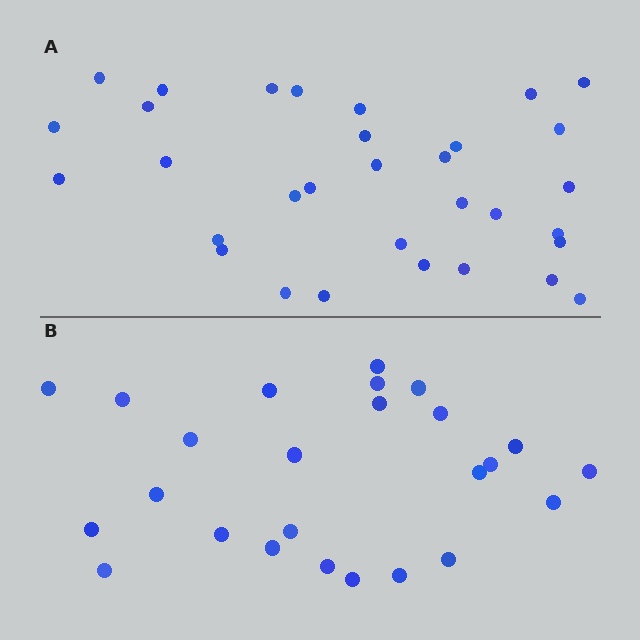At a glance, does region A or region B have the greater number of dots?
Region A (the top region) has more dots.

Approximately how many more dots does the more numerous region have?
Region A has roughly 8 or so more dots than region B.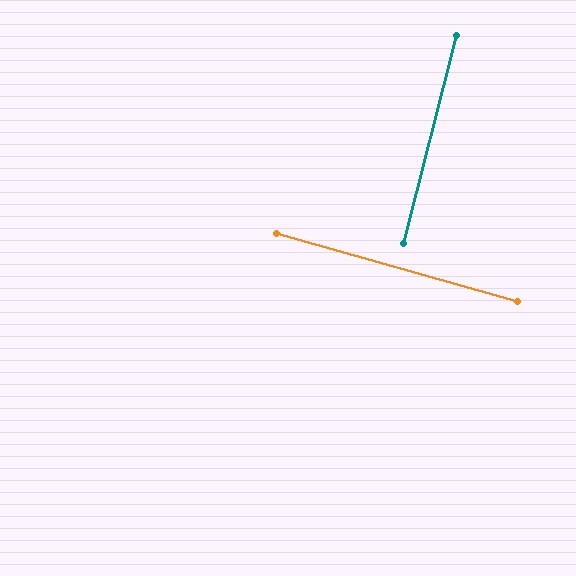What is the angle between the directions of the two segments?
Approximately 88 degrees.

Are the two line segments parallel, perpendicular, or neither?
Perpendicular — they meet at approximately 88°.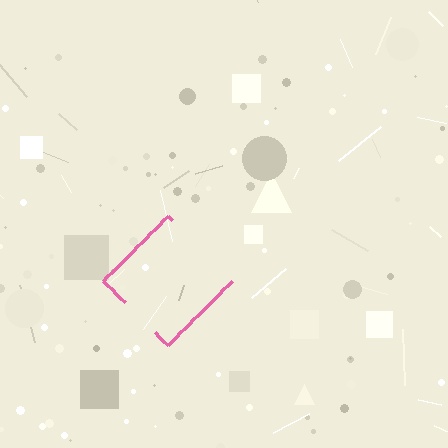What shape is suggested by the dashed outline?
The dashed outline suggests a diamond.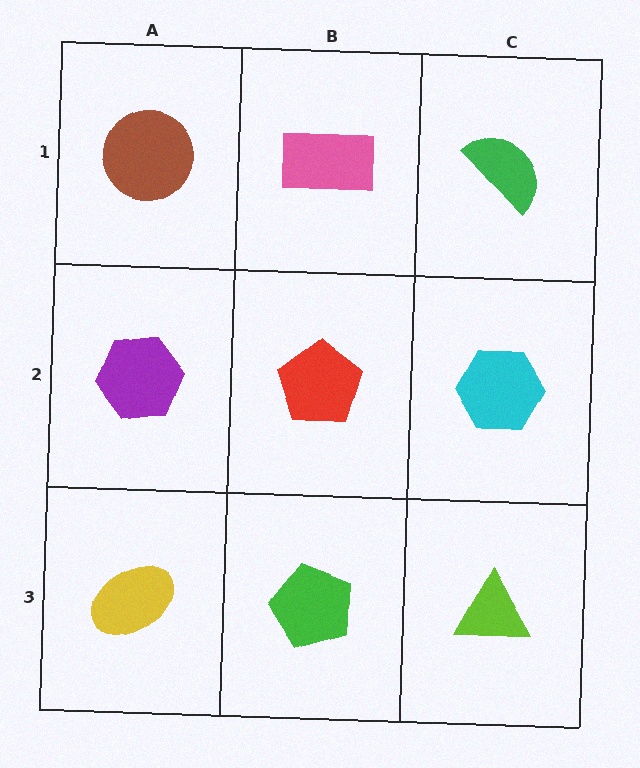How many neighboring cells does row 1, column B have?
3.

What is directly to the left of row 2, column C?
A red pentagon.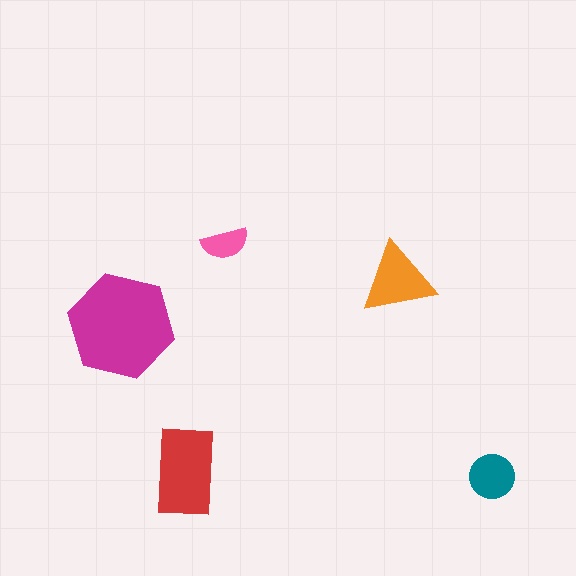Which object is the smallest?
The pink semicircle.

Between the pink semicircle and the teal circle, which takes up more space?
The teal circle.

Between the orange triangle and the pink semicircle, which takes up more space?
The orange triangle.